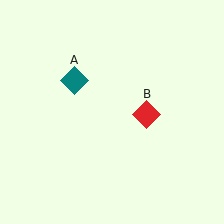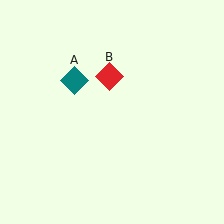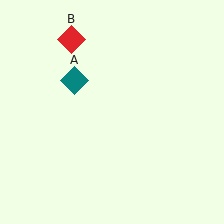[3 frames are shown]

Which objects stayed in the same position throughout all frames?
Teal diamond (object A) remained stationary.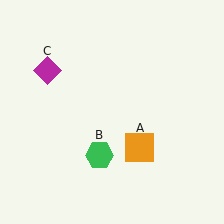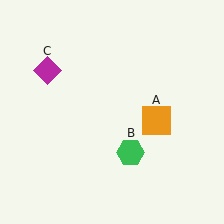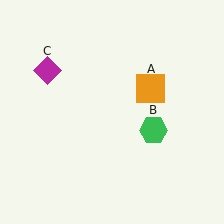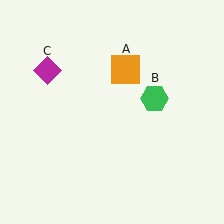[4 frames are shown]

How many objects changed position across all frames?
2 objects changed position: orange square (object A), green hexagon (object B).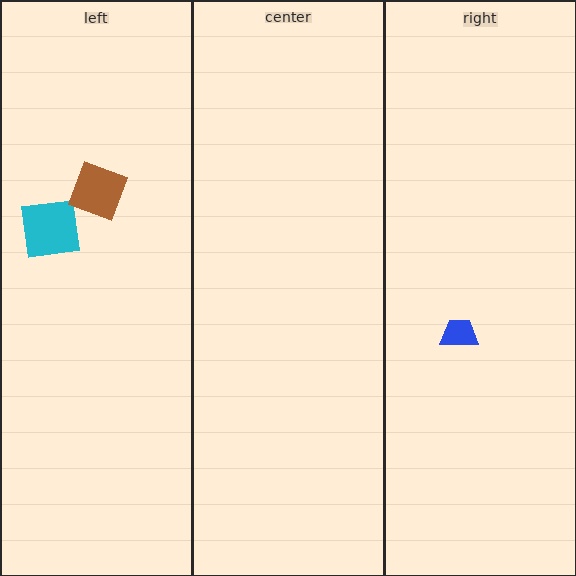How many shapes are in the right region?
1.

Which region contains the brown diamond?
The left region.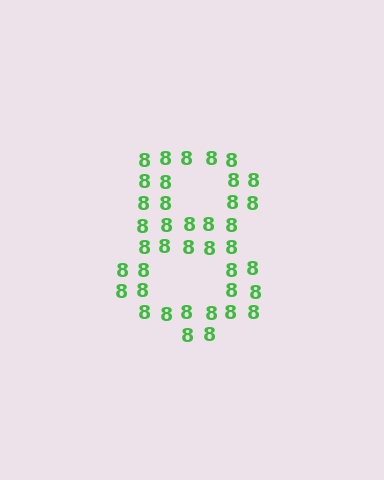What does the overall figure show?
The overall figure shows the digit 8.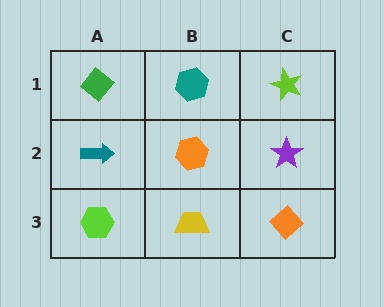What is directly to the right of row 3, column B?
An orange diamond.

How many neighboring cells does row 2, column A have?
3.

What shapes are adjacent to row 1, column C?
A purple star (row 2, column C), a teal hexagon (row 1, column B).